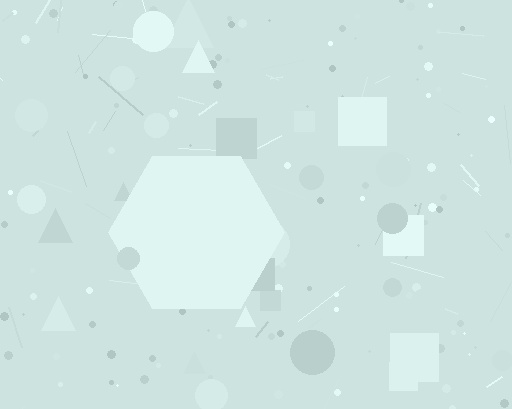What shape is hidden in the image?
A hexagon is hidden in the image.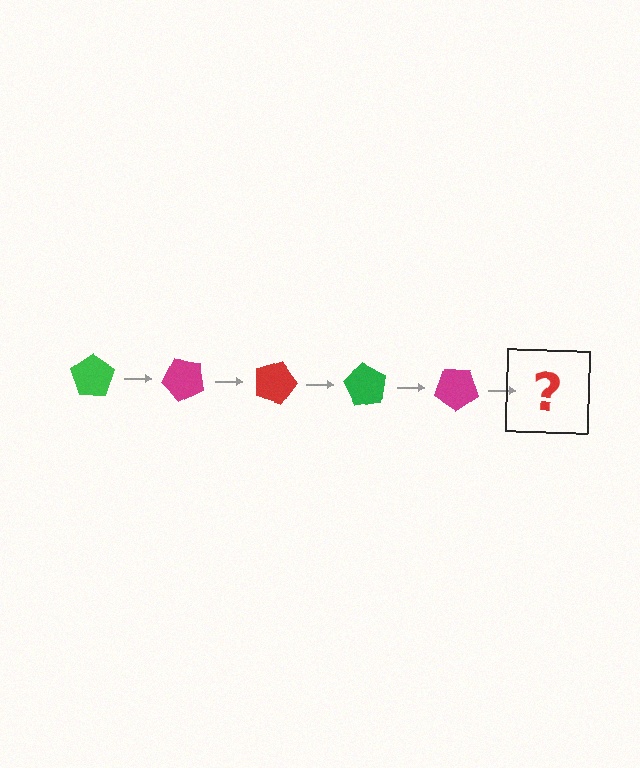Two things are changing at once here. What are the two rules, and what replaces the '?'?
The two rules are that it rotates 45 degrees each step and the color cycles through green, magenta, and red. The '?' should be a red pentagon, rotated 225 degrees from the start.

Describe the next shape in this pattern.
It should be a red pentagon, rotated 225 degrees from the start.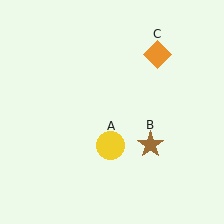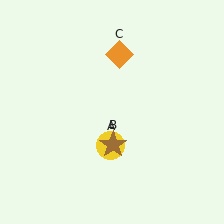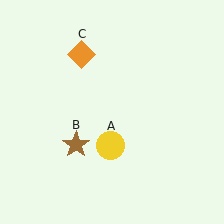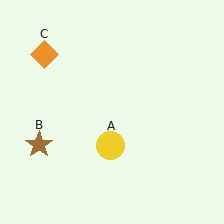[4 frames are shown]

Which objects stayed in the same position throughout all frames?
Yellow circle (object A) remained stationary.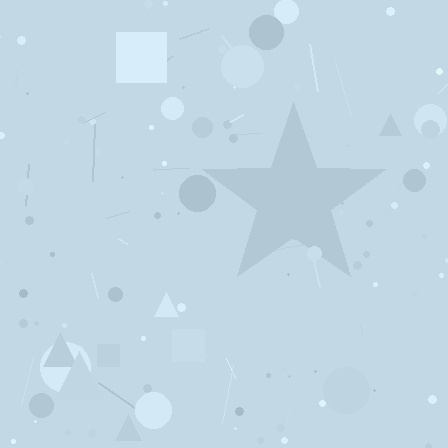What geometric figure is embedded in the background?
A star is embedded in the background.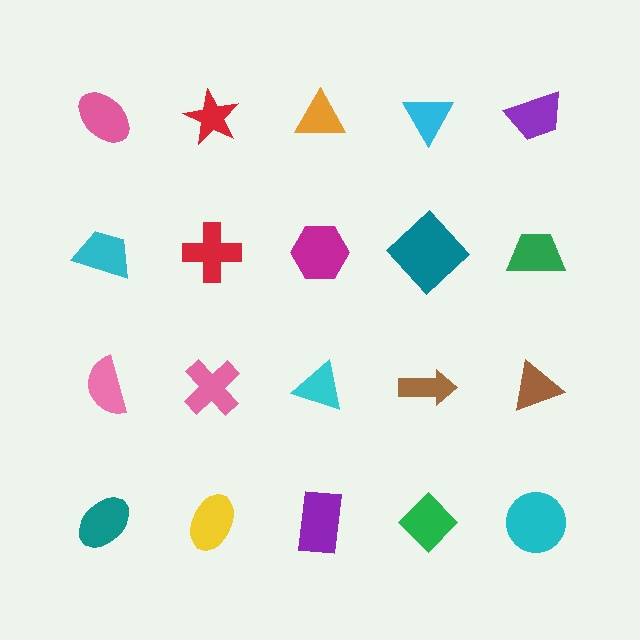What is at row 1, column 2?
A red star.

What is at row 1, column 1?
A pink ellipse.